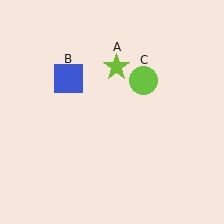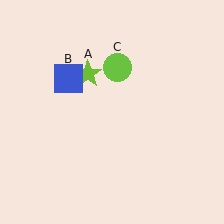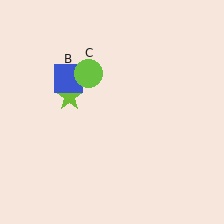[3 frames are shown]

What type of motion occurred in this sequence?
The lime star (object A), lime circle (object C) rotated counterclockwise around the center of the scene.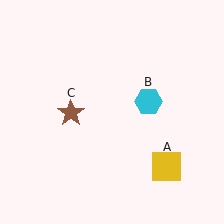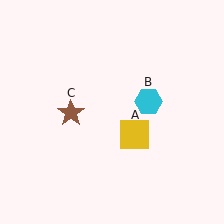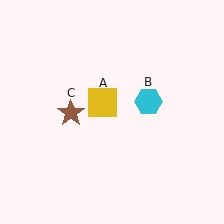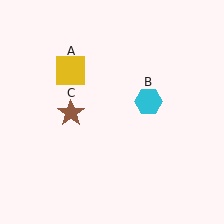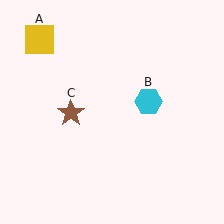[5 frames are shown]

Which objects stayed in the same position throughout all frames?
Cyan hexagon (object B) and brown star (object C) remained stationary.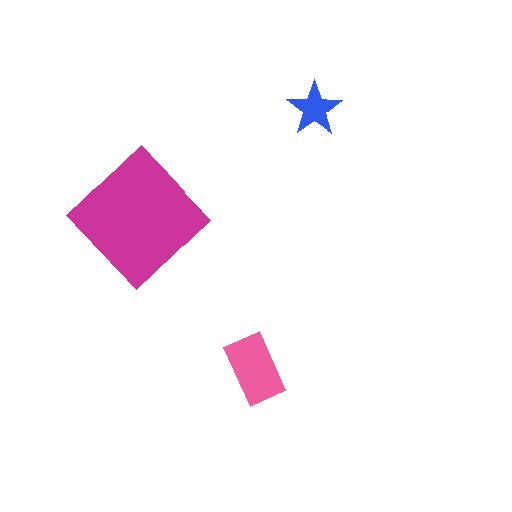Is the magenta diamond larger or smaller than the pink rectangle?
Larger.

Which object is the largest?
The magenta diamond.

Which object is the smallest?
The blue star.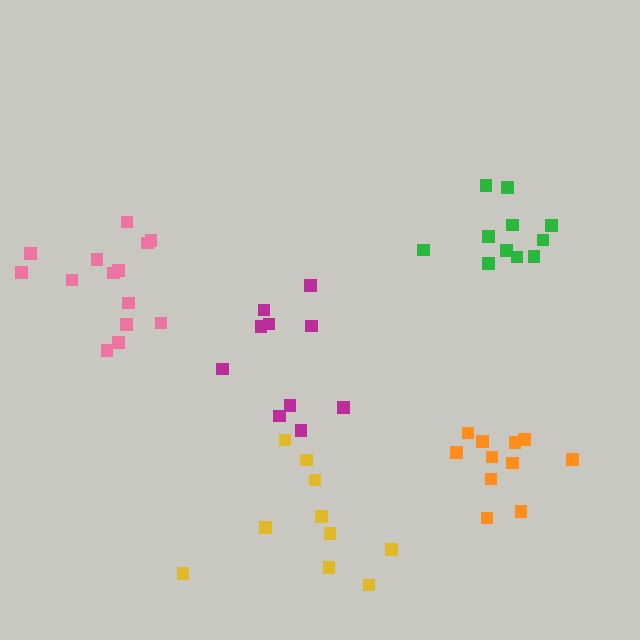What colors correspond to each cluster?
The clusters are colored: pink, green, yellow, magenta, orange.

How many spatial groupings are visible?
There are 5 spatial groupings.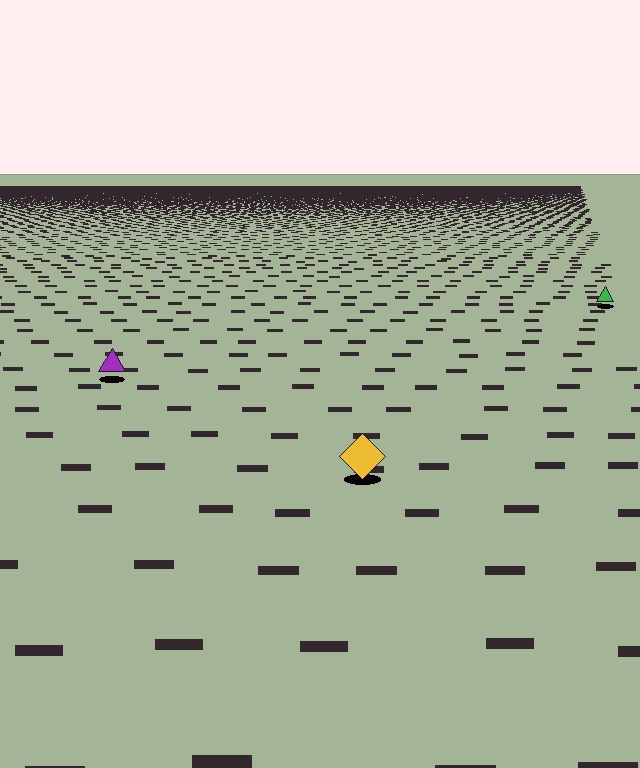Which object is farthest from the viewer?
The green triangle is farthest from the viewer. It appears smaller and the ground texture around it is denser.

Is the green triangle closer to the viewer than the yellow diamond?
No. The yellow diamond is closer — you can tell from the texture gradient: the ground texture is coarser near it.